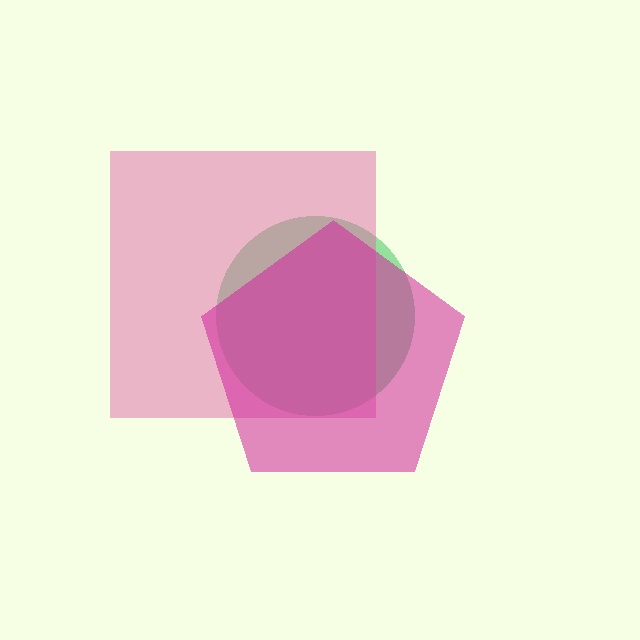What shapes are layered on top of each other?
The layered shapes are: a green circle, a pink square, a magenta pentagon.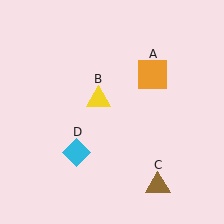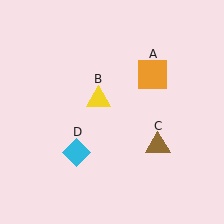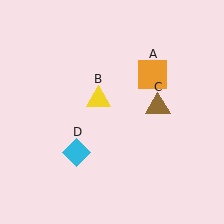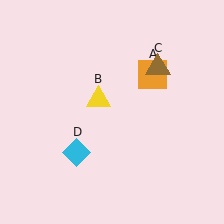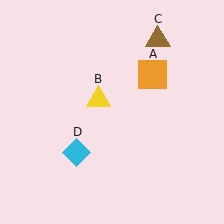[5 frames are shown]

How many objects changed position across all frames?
1 object changed position: brown triangle (object C).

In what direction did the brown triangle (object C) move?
The brown triangle (object C) moved up.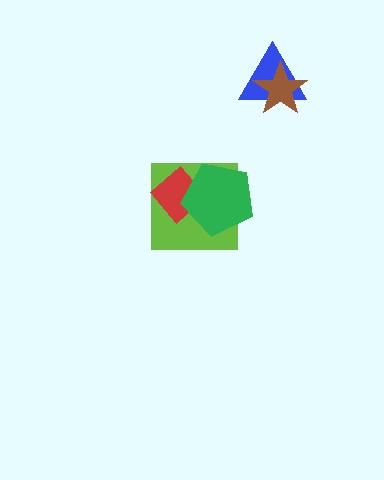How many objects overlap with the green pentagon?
2 objects overlap with the green pentagon.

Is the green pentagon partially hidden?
No, no other shape covers it.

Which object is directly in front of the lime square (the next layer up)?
The red diamond is directly in front of the lime square.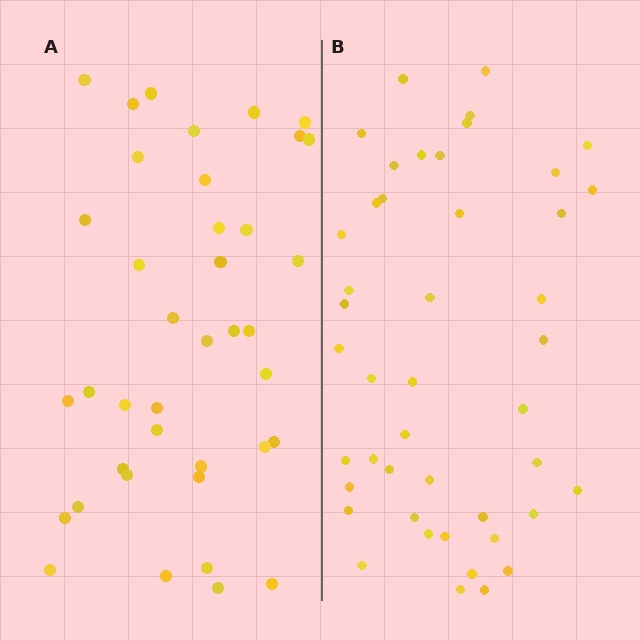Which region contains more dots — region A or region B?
Region B (the right region) has more dots.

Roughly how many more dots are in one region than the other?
Region B has about 6 more dots than region A.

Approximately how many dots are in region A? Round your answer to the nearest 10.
About 40 dots. (The exact count is 39, which rounds to 40.)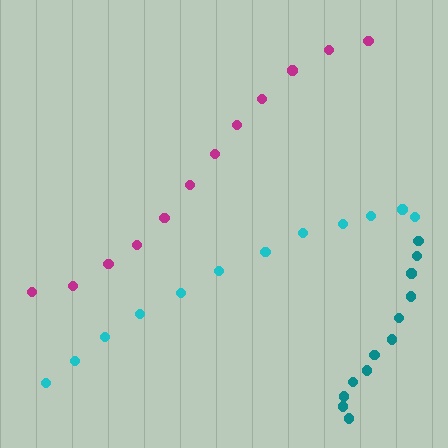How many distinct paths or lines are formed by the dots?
There are 3 distinct paths.